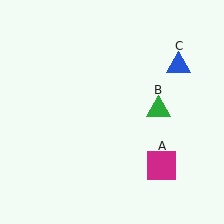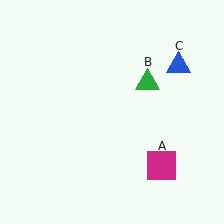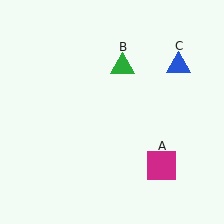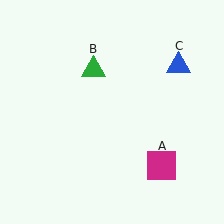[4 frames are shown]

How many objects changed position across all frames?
1 object changed position: green triangle (object B).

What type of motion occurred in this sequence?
The green triangle (object B) rotated counterclockwise around the center of the scene.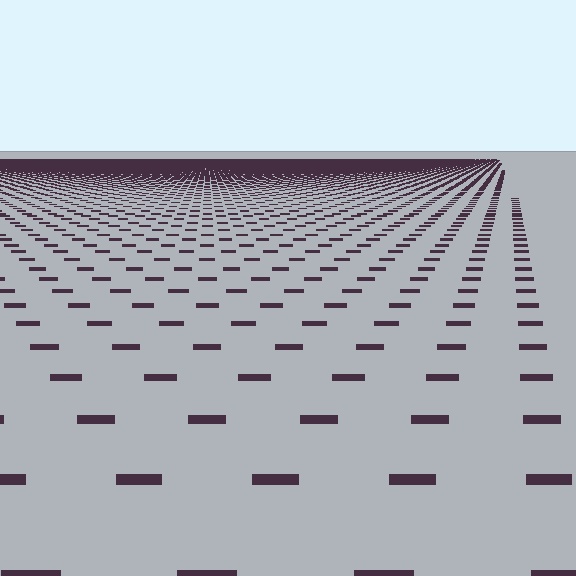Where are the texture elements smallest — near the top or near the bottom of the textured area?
Near the top.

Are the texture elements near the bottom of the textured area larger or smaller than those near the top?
Larger. Near the bottom, elements are closer to the viewer and appear at a bigger on-screen size.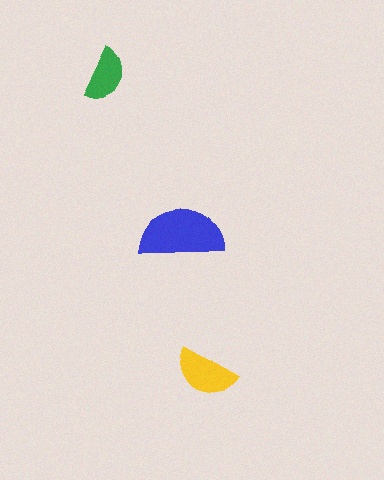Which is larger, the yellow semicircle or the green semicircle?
The yellow one.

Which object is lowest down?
The yellow semicircle is bottommost.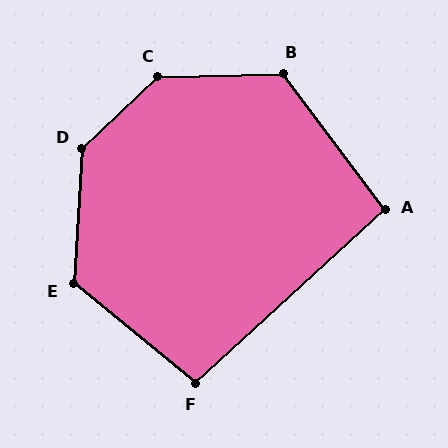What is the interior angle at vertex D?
Approximately 136 degrees (obtuse).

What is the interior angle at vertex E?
Approximately 126 degrees (obtuse).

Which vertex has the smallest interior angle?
A, at approximately 96 degrees.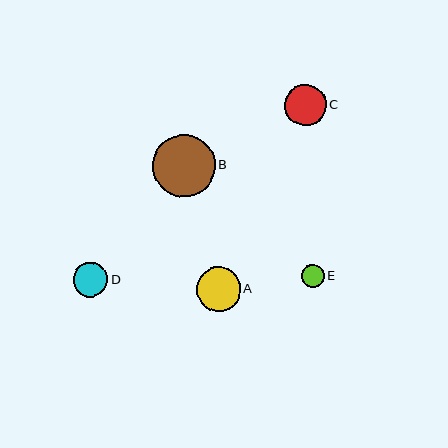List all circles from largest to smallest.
From largest to smallest: B, A, C, D, E.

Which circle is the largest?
Circle B is the largest with a size of approximately 63 pixels.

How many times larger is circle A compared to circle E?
Circle A is approximately 1.9 times the size of circle E.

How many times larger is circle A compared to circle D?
Circle A is approximately 1.3 times the size of circle D.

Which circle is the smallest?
Circle E is the smallest with a size of approximately 23 pixels.